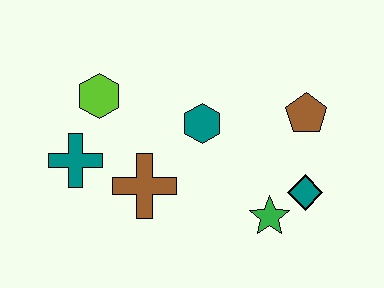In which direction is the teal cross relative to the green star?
The teal cross is to the left of the green star.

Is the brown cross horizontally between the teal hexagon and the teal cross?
Yes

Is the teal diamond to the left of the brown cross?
No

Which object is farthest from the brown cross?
The brown pentagon is farthest from the brown cross.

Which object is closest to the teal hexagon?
The brown cross is closest to the teal hexagon.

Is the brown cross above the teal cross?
No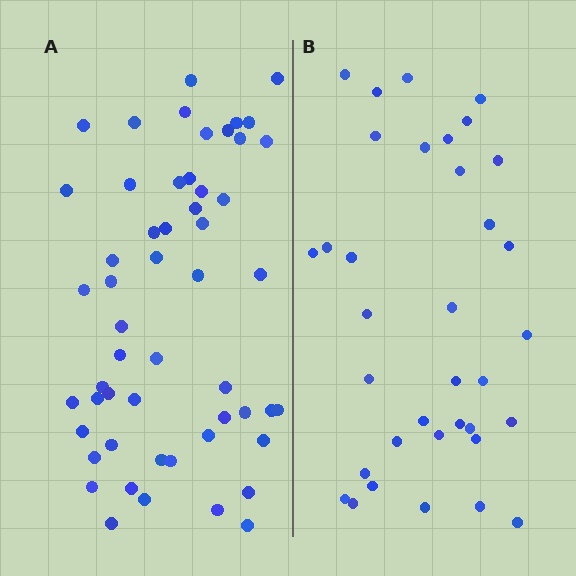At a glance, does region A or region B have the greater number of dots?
Region A (the left region) has more dots.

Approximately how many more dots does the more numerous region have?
Region A has approximately 20 more dots than region B.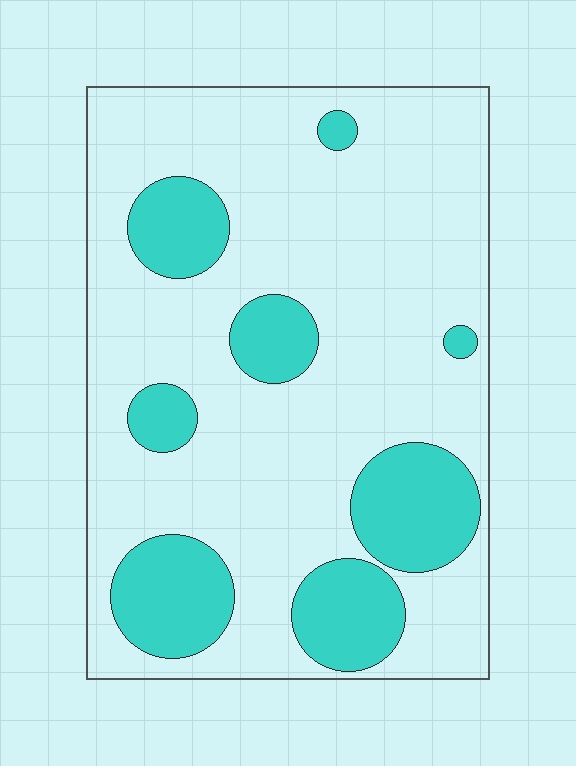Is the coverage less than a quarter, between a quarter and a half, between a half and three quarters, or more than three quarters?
Less than a quarter.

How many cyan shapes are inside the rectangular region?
8.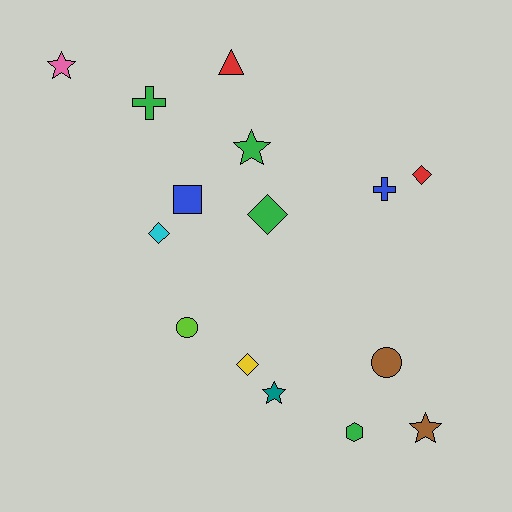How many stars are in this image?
There are 4 stars.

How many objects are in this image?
There are 15 objects.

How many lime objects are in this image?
There is 1 lime object.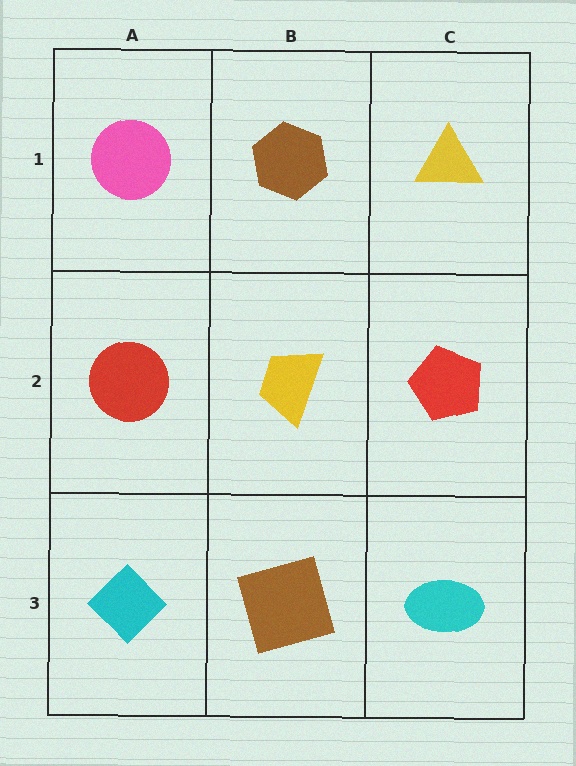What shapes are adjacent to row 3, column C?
A red pentagon (row 2, column C), a brown square (row 3, column B).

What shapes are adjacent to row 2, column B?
A brown hexagon (row 1, column B), a brown square (row 3, column B), a red circle (row 2, column A), a red pentagon (row 2, column C).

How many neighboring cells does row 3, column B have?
3.